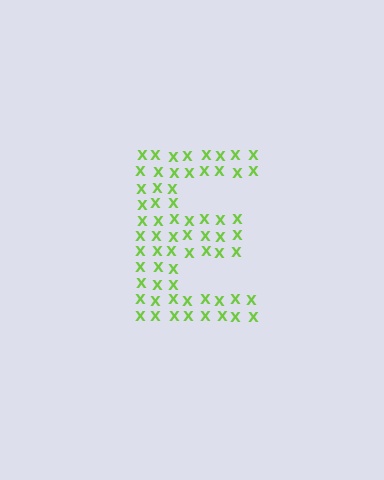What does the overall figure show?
The overall figure shows the letter E.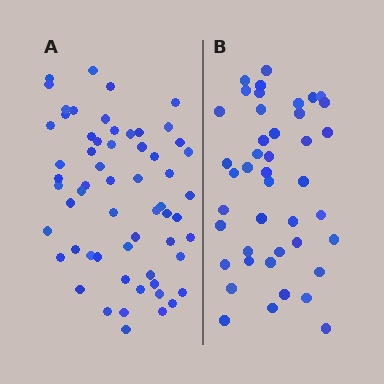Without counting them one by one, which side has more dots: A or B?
Region A (the left region) has more dots.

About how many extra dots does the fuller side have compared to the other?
Region A has approximately 15 more dots than region B.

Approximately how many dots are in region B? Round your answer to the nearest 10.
About 40 dots. (The exact count is 43, which rounds to 40.)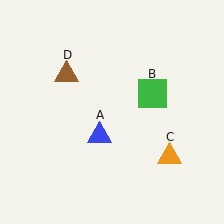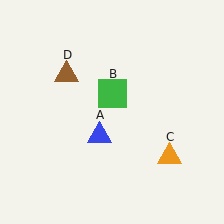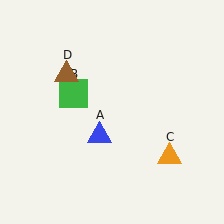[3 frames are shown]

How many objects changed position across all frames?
1 object changed position: green square (object B).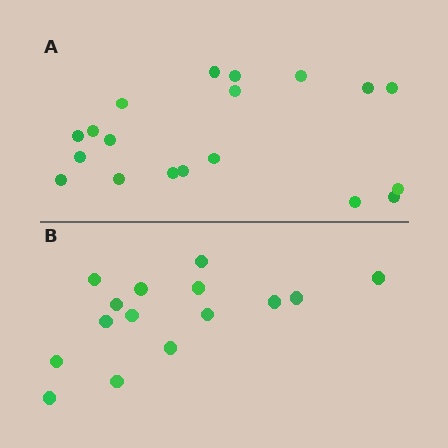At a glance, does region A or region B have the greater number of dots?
Region A (the top region) has more dots.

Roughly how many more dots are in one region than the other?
Region A has about 4 more dots than region B.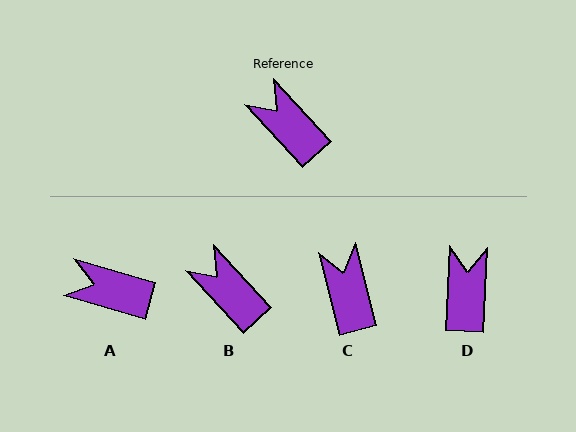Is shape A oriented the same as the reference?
No, it is off by about 31 degrees.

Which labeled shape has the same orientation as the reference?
B.